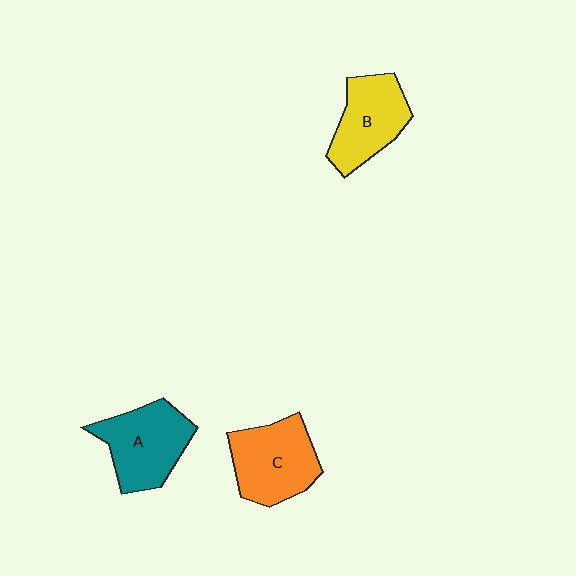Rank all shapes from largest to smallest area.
From largest to smallest: A (teal), C (orange), B (yellow).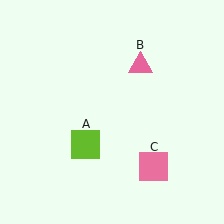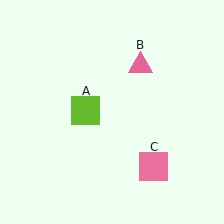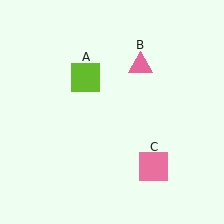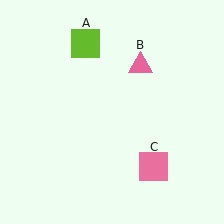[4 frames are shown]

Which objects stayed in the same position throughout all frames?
Pink triangle (object B) and pink square (object C) remained stationary.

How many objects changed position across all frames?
1 object changed position: lime square (object A).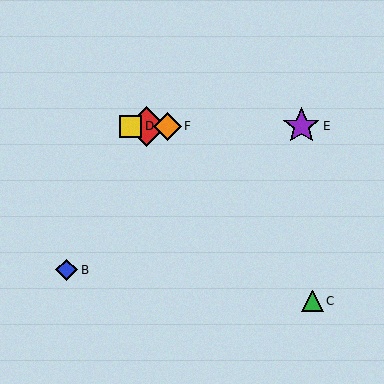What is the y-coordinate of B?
Object B is at y≈270.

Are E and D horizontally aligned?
Yes, both are at y≈126.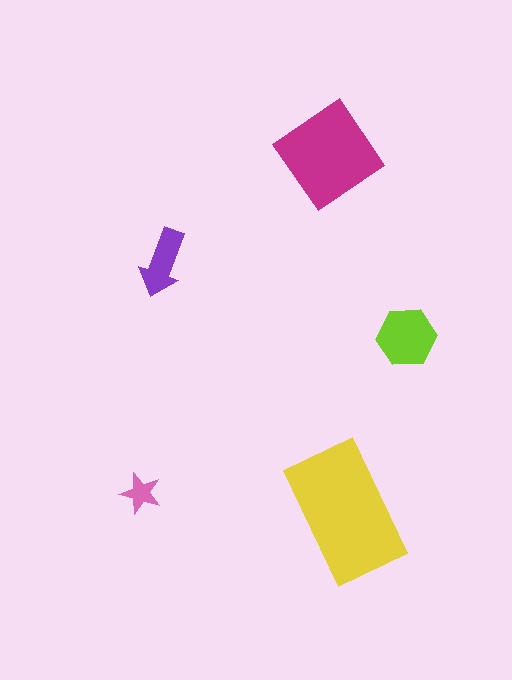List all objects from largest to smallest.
The yellow rectangle, the magenta diamond, the lime hexagon, the purple arrow, the pink star.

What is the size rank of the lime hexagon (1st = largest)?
3rd.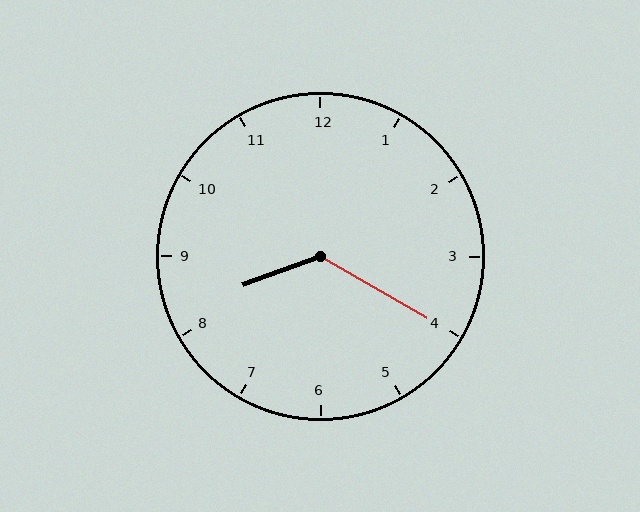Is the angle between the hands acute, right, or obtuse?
It is obtuse.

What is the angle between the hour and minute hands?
Approximately 130 degrees.